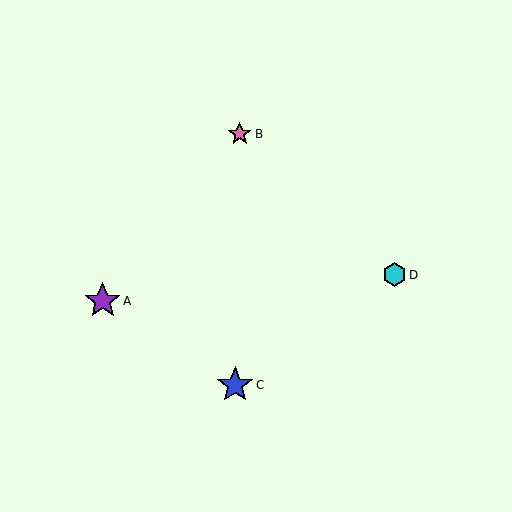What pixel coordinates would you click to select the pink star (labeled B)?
Click at (240, 134) to select the pink star B.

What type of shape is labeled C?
Shape C is a blue star.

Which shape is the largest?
The blue star (labeled C) is the largest.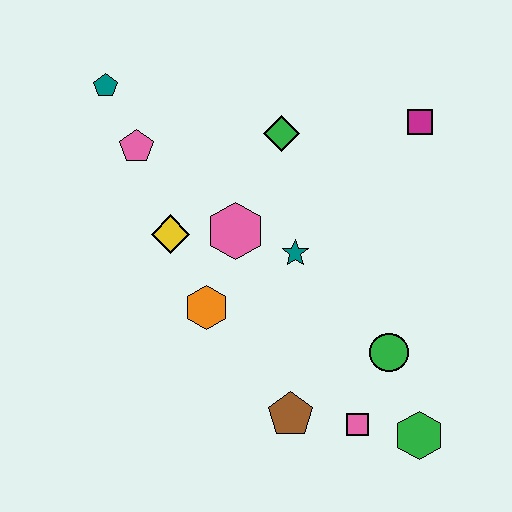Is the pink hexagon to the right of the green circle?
No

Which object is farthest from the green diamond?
The green hexagon is farthest from the green diamond.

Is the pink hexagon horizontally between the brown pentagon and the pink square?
No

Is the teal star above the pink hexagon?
No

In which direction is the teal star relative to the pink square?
The teal star is above the pink square.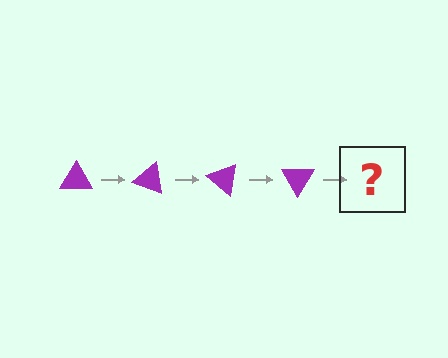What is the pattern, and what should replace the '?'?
The pattern is that the triangle rotates 20 degrees each step. The '?' should be a purple triangle rotated 80 degrees.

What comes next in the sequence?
The next element should be a purple triangle rotated 80 degrees.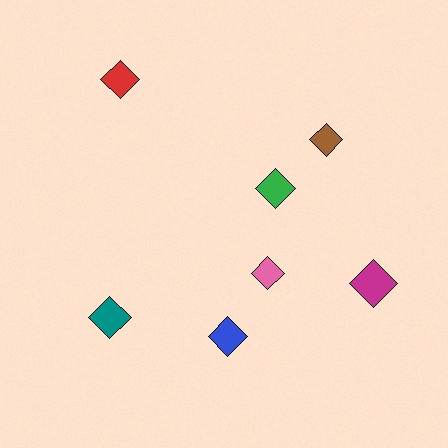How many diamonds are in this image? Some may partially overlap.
There are 7 diamonds.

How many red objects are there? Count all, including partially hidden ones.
There is 1 red object.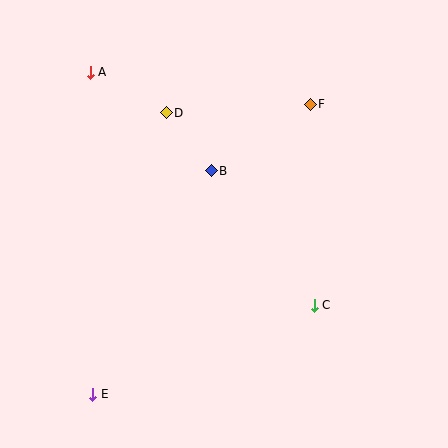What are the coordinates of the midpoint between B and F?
The midpoint between B and F is at (261, 137).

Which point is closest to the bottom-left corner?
Point E is closest to the bottom-left corner.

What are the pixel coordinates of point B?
Point B is at (211, 171).